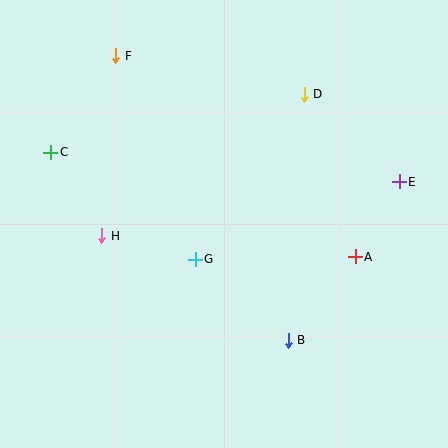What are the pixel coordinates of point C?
Point C is at (51, 152).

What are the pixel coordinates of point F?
Point F is at (116, 56).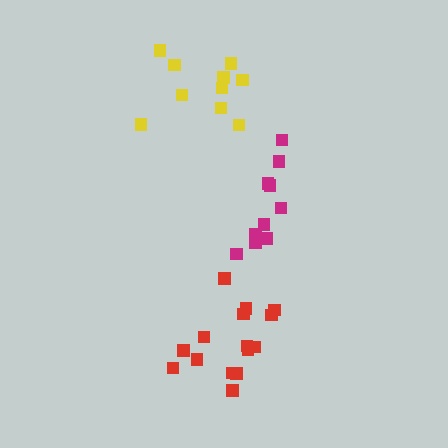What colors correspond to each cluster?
The clusters are colored: red, magenta, yellow.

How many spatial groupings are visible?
There are 3 spatial groupings.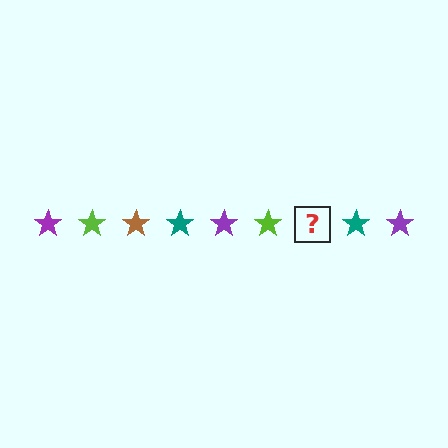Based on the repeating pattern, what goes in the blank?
The blank should be a brown star.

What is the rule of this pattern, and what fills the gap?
The rule is that the pattern cycles through purple, lime, brown, teal stars. The gap should be filled with a brown star.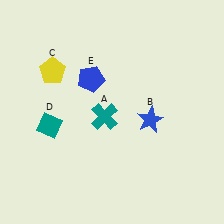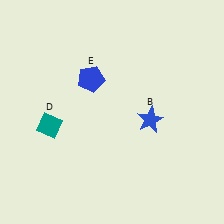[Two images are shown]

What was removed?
The teal cross (A), the yellow pentagon (C) were removed in Image 2.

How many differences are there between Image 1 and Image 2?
There are 2 differences between the two images.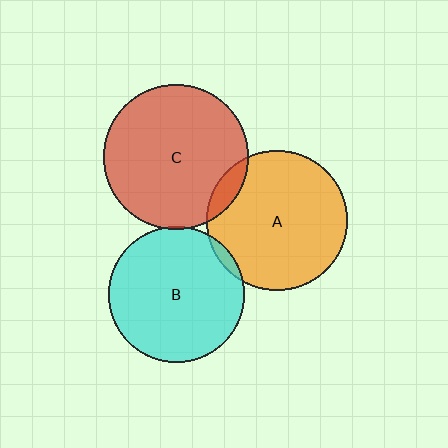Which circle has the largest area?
Circle C (red).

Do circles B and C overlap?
Yes.